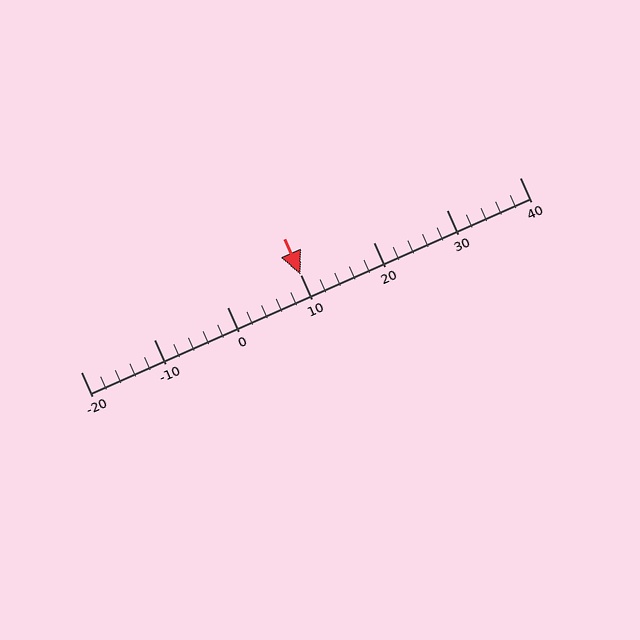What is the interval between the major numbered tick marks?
The major tick marks are spaced 10 units apart.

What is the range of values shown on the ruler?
The ruler shows values from -20 to 40.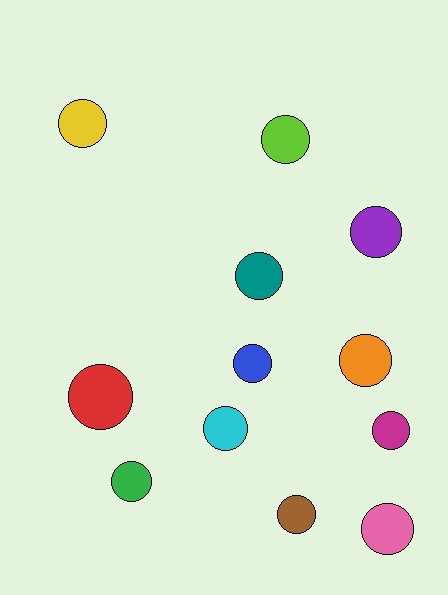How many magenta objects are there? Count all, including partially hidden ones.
There is 1 magenta object.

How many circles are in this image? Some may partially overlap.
There are 12 circles.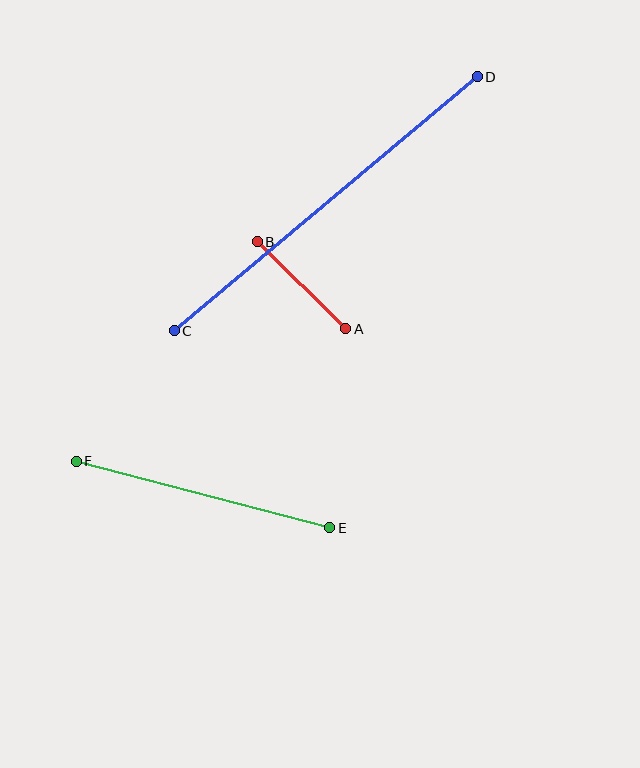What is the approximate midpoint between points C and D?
The midpoint is at approximately (326, 204) pixels.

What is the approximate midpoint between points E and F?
The midpoint is at approximately (203, 494) pixels.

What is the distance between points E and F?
The distance is approximately 262 pixels.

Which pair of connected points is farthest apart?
Points C and D are farthest apart.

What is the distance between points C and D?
The distance is approximately 395 pixels.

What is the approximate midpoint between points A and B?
The midpoint is at approximately (301, 285) pixels.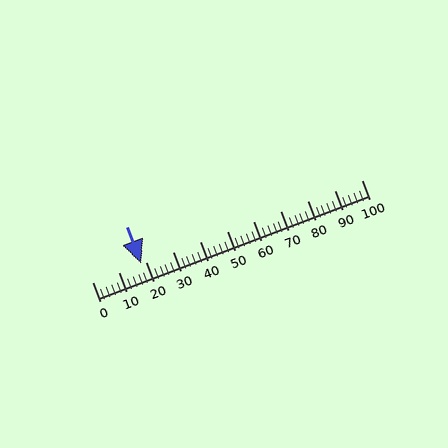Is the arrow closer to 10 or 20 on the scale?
The arrow is closer to 20.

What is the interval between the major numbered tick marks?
The major tick marks are spaced 10 units apart.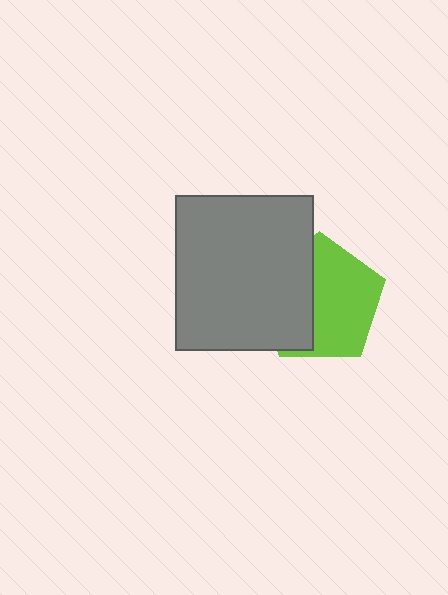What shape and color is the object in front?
The object in front is a gray rectangle.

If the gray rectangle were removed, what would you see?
You would see the complete lime pentagon.